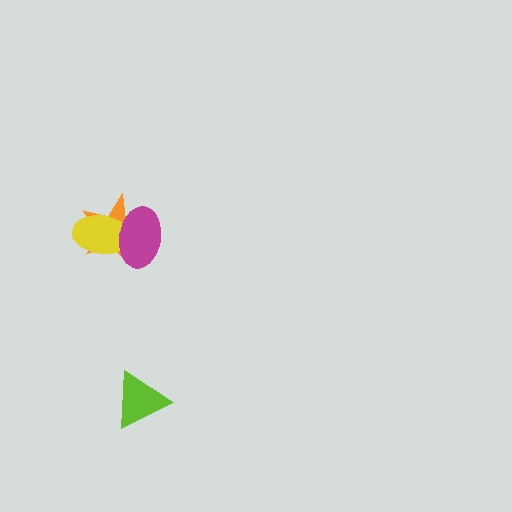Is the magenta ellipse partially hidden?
No, no other shape covers it.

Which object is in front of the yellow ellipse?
The magenta ellipse is in front of the yellow ellipse.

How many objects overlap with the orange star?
2 objects overlap with the orange star.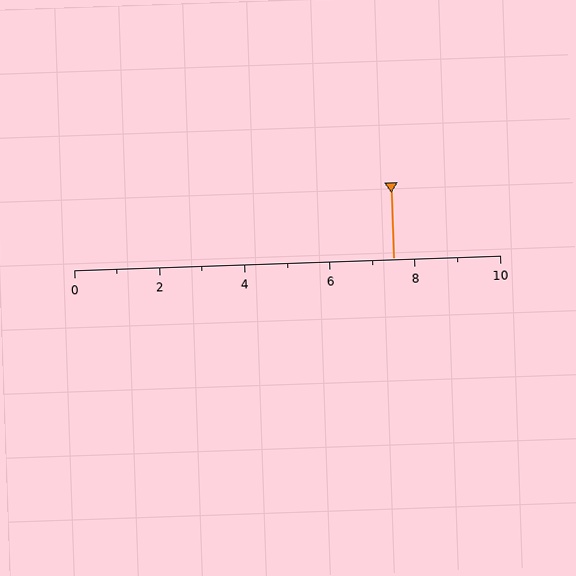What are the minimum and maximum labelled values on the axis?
The axis runs from 0 to 10.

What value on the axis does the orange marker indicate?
The marker indicates approximately 7.5.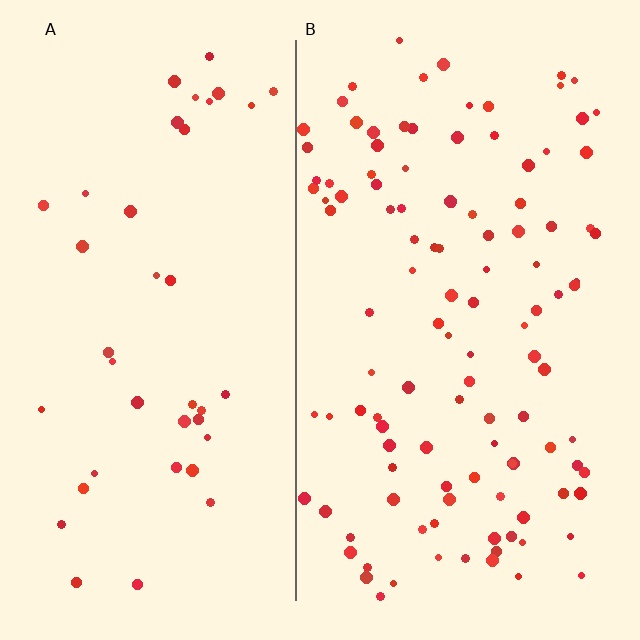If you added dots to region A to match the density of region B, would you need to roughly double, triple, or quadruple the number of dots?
Approximately triple.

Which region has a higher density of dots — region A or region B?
B (the right).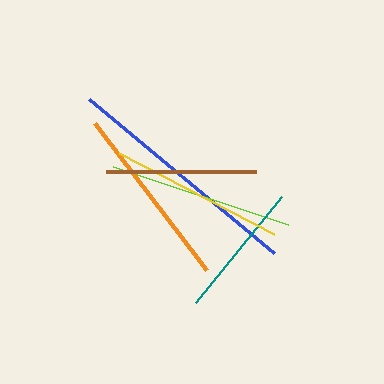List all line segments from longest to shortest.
From longest to shortest: blue, orange, lime, yellow, brown, teal.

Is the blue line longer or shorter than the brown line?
The blue line is longer than the brown line.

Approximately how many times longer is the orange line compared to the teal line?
The orange line is approximately 1.4 times the length of the teal line.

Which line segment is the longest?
The blue line is the longest at approximately 241 pixels.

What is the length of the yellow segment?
The yellow segment is approximately 175 pixels long.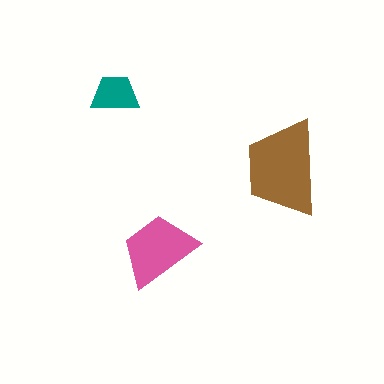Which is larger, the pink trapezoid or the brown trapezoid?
The brown one.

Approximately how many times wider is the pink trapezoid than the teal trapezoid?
About 1.5 times wider.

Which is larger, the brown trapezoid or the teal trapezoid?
The brown one.